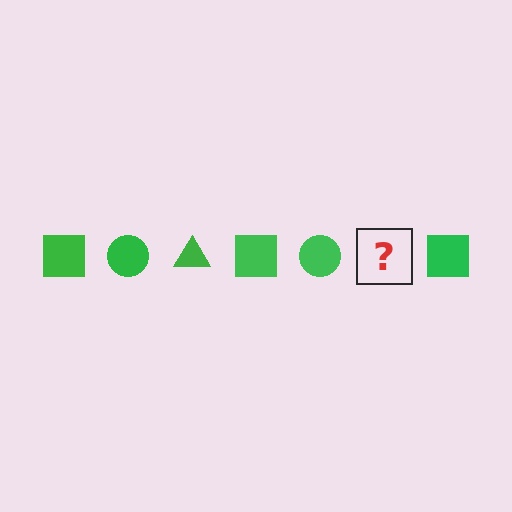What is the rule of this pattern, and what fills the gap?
The rule is that the pattern cycles through square, circle, triangle shapes in green. The gap should be filled with a green triangle.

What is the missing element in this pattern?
The missing element is a green triangle.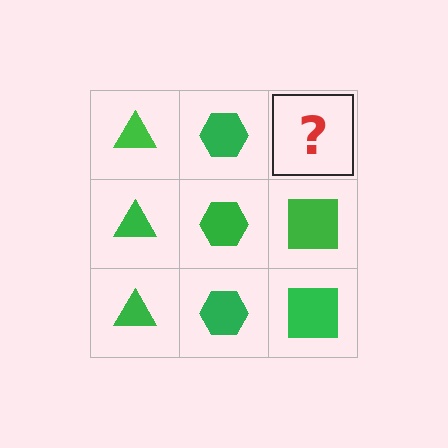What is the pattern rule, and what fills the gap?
The rule is that each column has a consistent shape. The gap should be filled with a green square.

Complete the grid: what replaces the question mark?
The question mark should be replaced with a green square.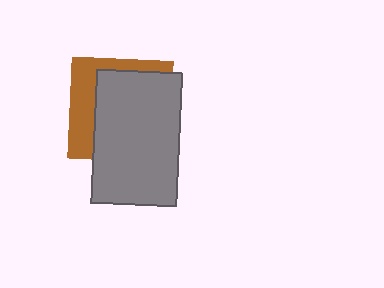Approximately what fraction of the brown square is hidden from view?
Roughly 66% of the brown square is hidden behind the gray rectangle.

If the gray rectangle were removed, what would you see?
You would see the complete brown square.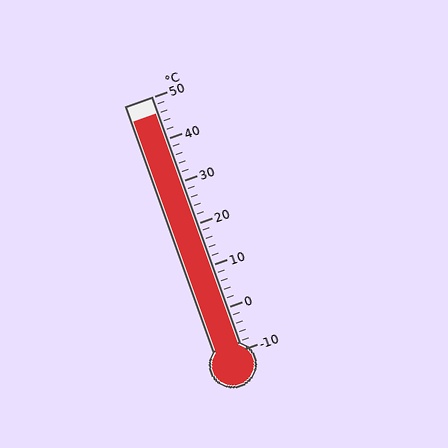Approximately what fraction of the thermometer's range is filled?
The thermometer is filled to approximately 95% of its range.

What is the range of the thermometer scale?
The thermometer scale ranges from -10°C to 50°C.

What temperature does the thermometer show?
The thermometer shows approximately 46°C.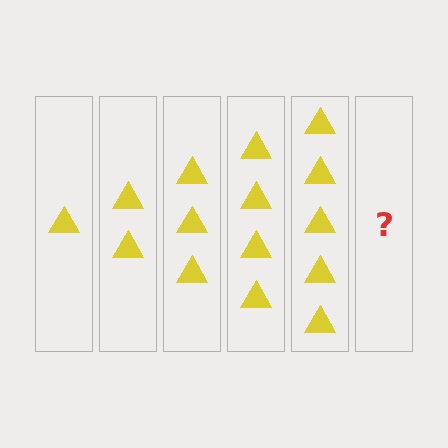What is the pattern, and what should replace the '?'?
The pattern is that each step adds one more triangle. The '?' should be 6 triangles.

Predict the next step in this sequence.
The next step is 6 triangles.